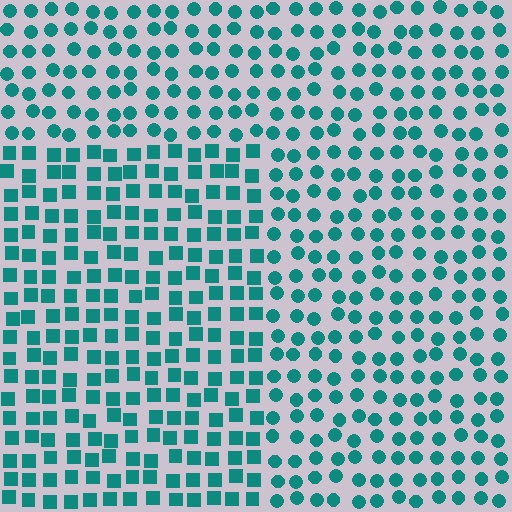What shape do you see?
I see a rectangle.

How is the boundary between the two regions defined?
The boundary is defined by a change in element shape: squares inside vs. circles outside. All elements share the same color and spacing.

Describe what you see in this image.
The image is filled with small teal elements arranged in a uniform grid. A rectangle-shaped region contains squares, while the surrounding area contains circles. The boundary is defined purely by the change in element shape.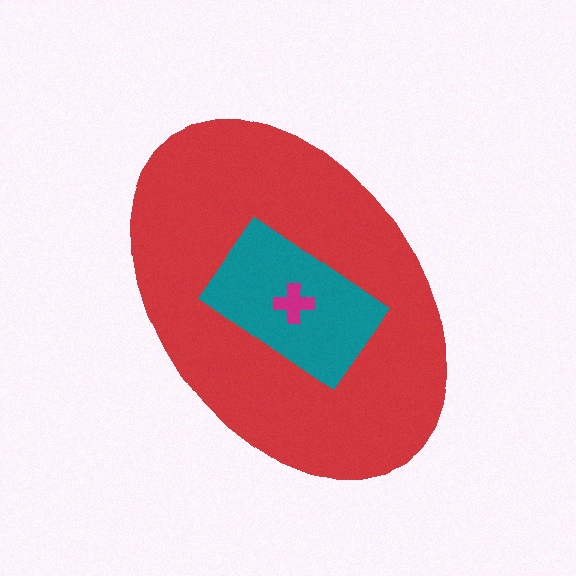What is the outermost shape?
The red ellipse.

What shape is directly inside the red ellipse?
The teal rectangle.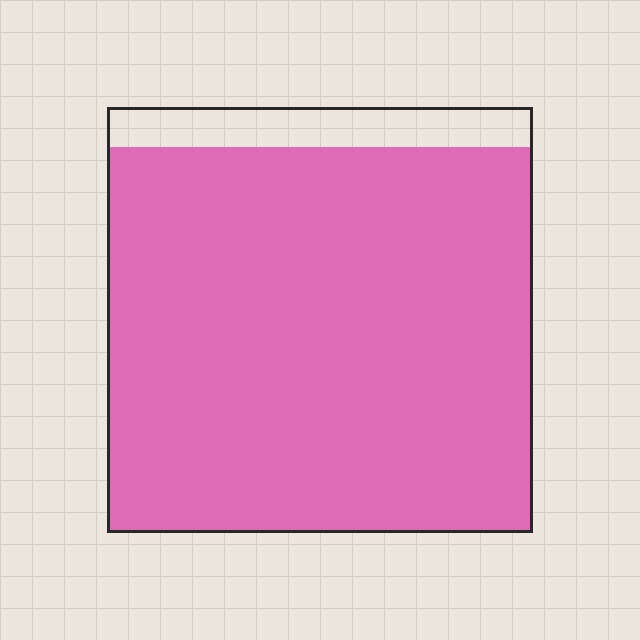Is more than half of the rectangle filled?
Yes.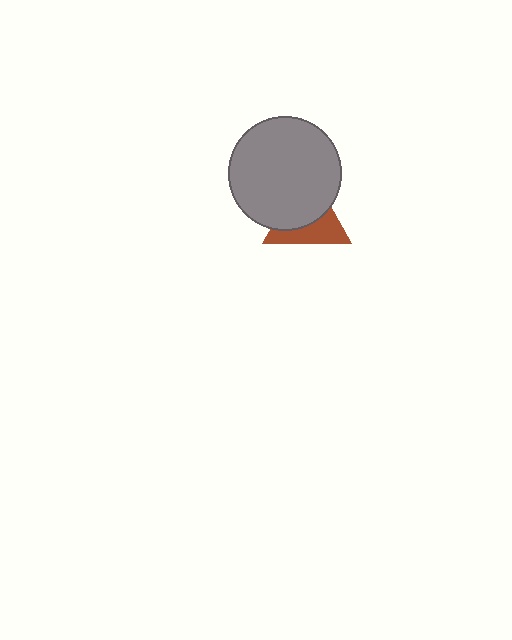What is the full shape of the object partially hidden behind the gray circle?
The partially hidden object is a brown triangle.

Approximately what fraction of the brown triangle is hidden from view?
Roughly 57% of the brown triangle is hidden behind the gray circle.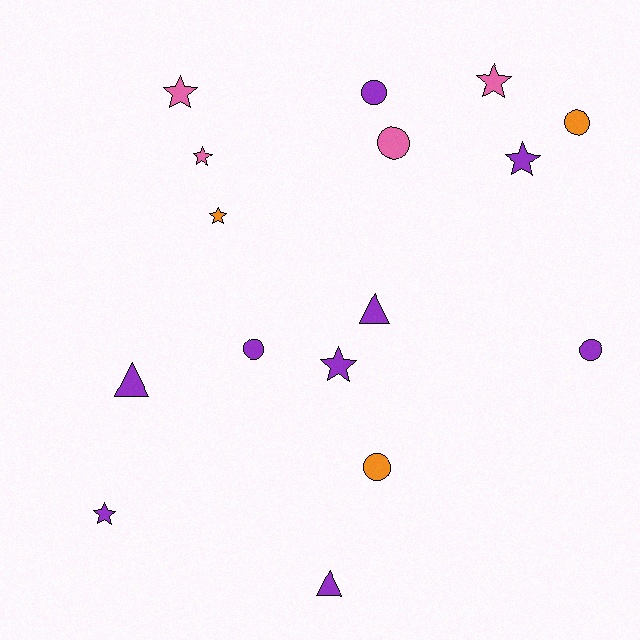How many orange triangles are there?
There are no orange triangles.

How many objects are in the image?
There are 16 objects.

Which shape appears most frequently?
Star, with 7 objects.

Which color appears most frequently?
Purple, with 9 objects.